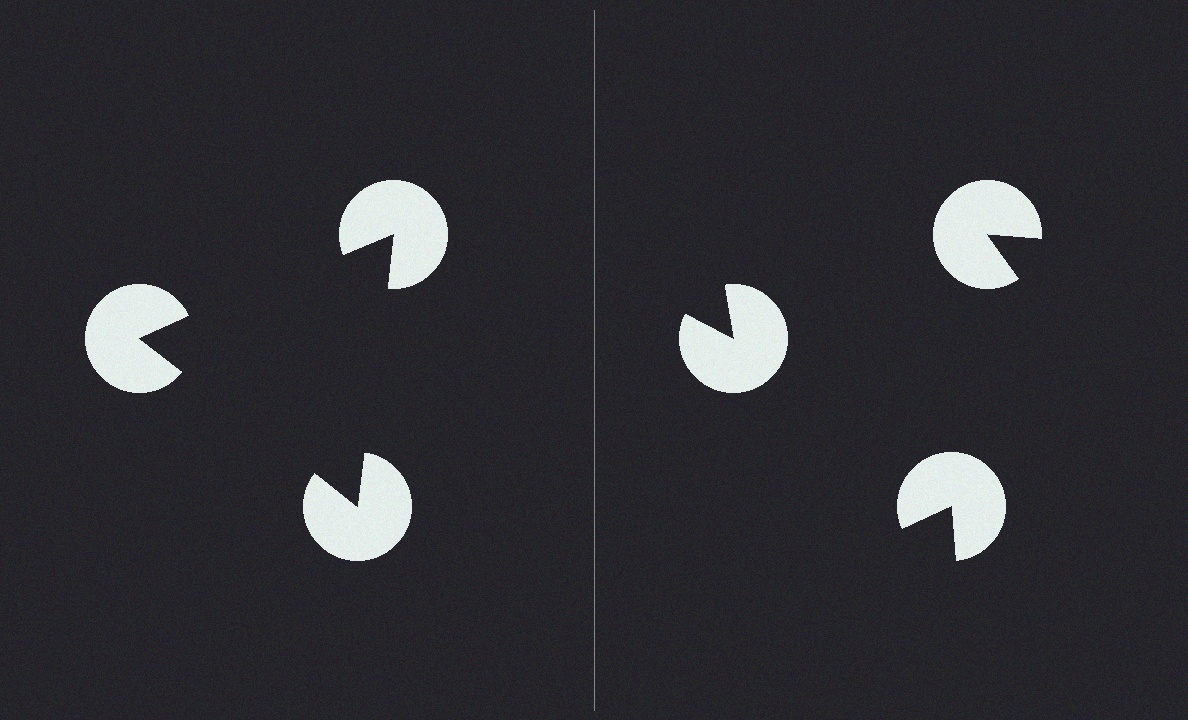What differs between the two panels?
The pac-man discs are positioned identically on both sides; only the wedge orientations differ. On the left they align to a triangle; on the right they are misaligned.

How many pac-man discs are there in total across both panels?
6 — 3 on each side.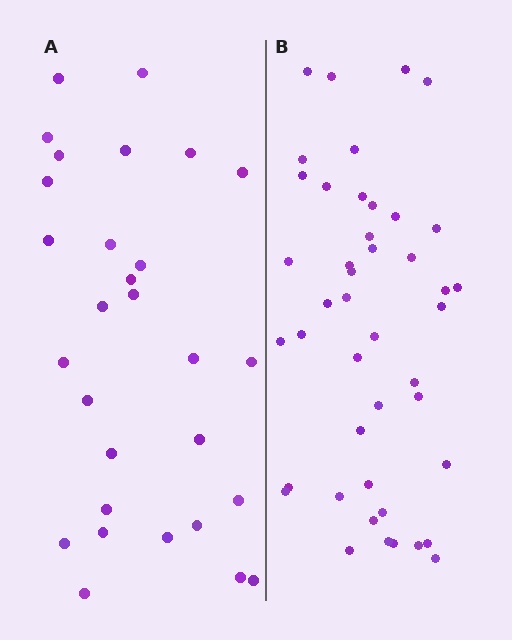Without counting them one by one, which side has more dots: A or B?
Region B (the right region) has more dots.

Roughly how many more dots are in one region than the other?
Region B has approximately 15 more dots than region A.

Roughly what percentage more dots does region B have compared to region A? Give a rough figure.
About 50% more.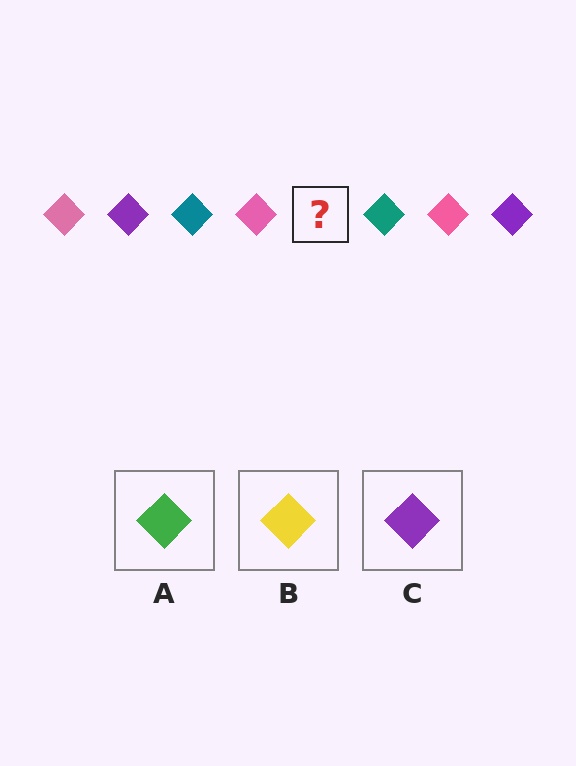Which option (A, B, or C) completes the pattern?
C.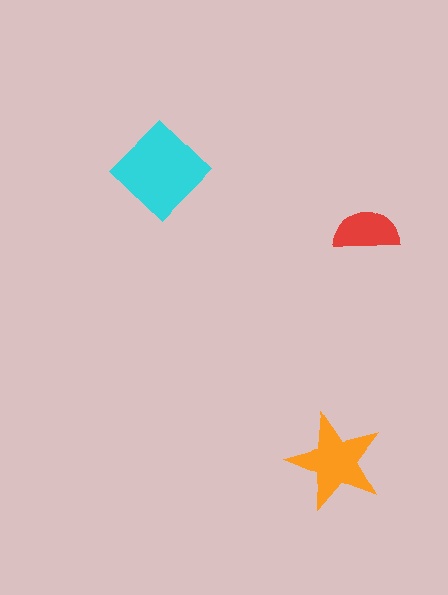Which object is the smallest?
The red semicircle.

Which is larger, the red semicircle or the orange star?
The orange star.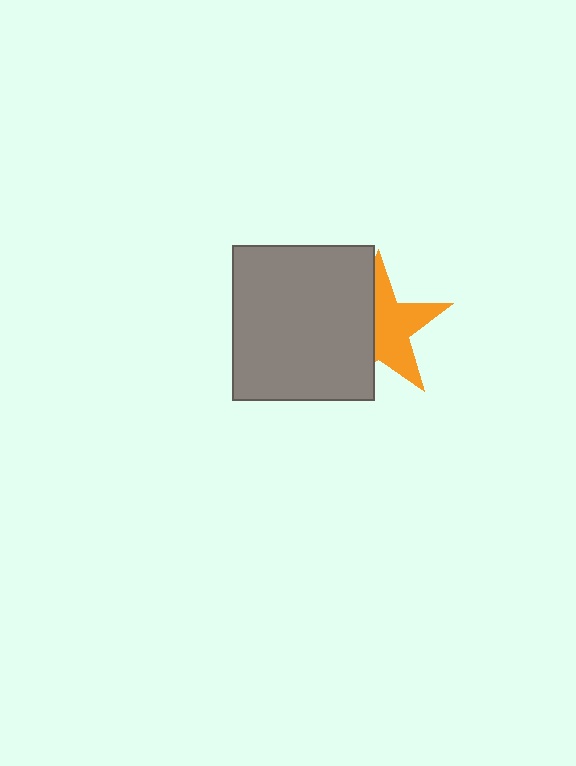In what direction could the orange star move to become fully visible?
The orange star could move right. That would shift it out from behind the gray rectangle entirely.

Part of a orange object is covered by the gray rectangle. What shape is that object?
It is a star.